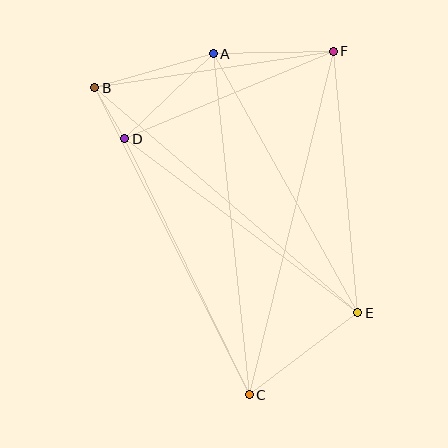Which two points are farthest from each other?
Points C and F are farthest from each other.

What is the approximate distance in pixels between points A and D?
The distance between A and D is approximately 123 pixels.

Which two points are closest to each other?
Points B and D are closest to each other.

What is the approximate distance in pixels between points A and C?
The distance between A and C is approximately 343 pixels.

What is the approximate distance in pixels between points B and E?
The distance between B and E is approximately 346 pixels.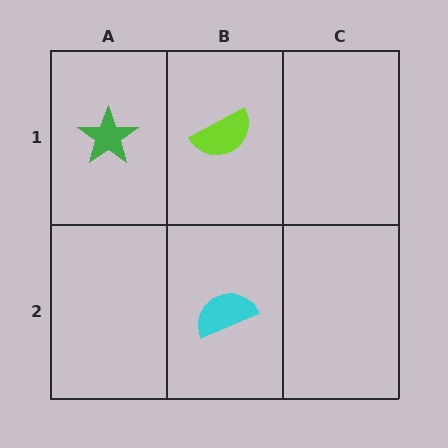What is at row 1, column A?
A green star.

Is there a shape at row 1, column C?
No, that cell is empty.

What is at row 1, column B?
A lime semicircle.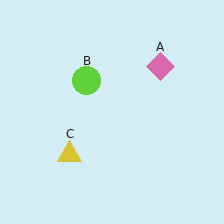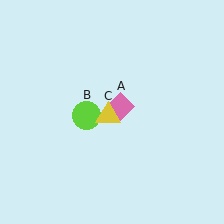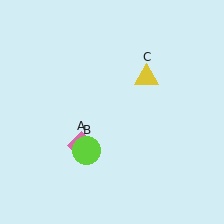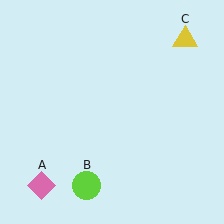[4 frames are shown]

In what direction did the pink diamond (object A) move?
The pink diamond (object A) moved down and to the left.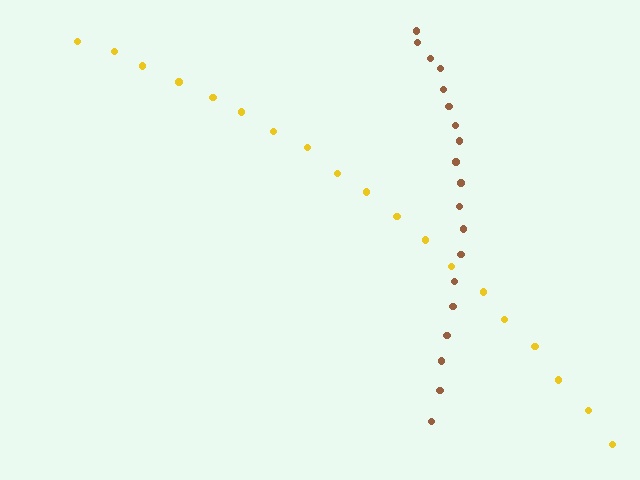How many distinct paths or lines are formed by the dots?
There are 2 distinct paths.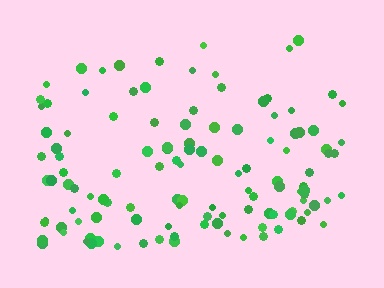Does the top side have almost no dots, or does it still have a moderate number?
Still a moderate number, just noticeably fewer than the bottom.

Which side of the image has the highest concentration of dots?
The bottom.